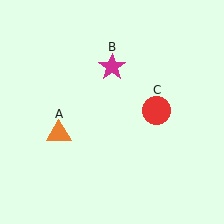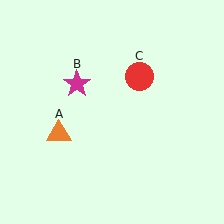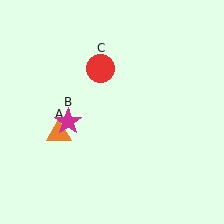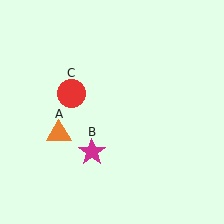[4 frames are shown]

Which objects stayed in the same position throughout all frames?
Orange triangle (object A) remained stationary.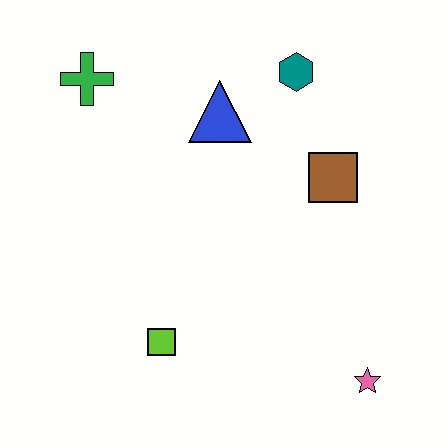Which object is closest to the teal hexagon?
The blue triangle is closest to the teal hexagon.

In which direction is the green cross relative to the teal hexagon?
The green cross is to the left of the teal hexagon.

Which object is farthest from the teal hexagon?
The pink star is farthest from the teal hexagon.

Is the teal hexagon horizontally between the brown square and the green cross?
Yes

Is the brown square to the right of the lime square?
Yes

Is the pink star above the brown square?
No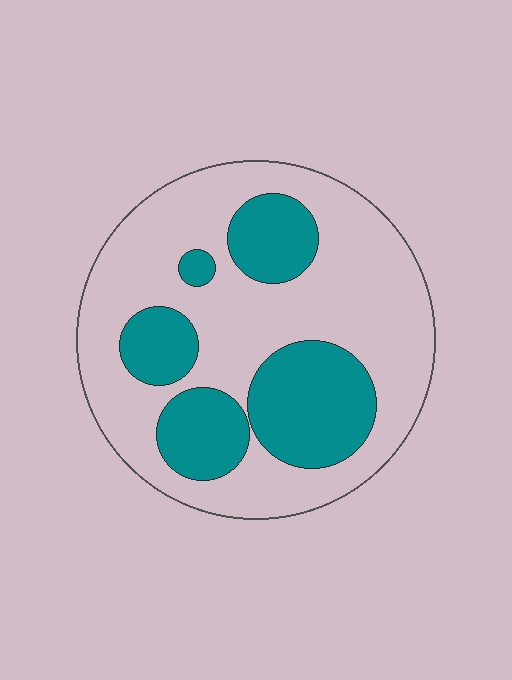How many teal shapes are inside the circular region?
5.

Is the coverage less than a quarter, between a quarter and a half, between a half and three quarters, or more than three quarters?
Between a quarter and a half.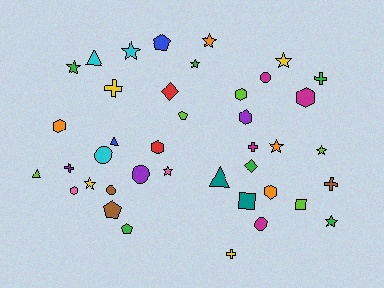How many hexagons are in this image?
There are 7 hexagons.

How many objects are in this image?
There are 40 objects.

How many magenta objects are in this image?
There are 4 magenta objects.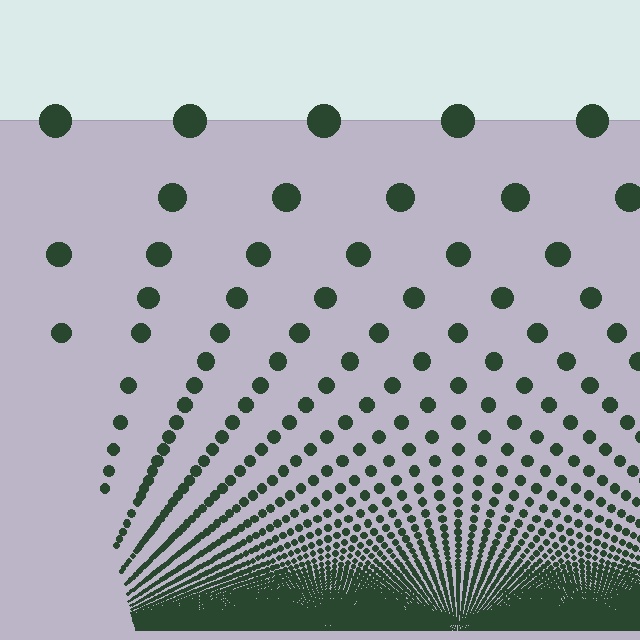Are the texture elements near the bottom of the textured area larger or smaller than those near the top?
Smaller. The gradient is inverted — elements near the bottom are smaller and denser.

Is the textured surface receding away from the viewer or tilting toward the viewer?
The surface appears to tilt toward the viewer. Texture elements get larger and sparser toward the top.